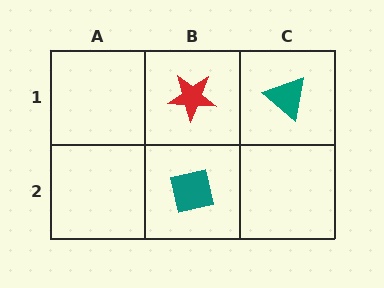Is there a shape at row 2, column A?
No, that cell is empty.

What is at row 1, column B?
A red star.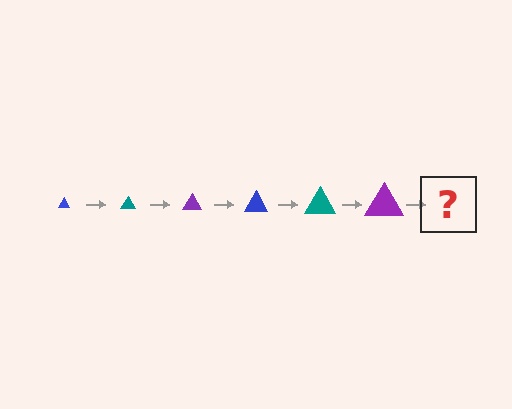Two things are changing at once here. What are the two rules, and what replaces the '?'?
The two rules are that the triangle grows larger each step and the color cycles through blue, teal, and purple. The '?' should be a blue triangle, larger than the previous one.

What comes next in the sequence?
The next element should be a blue triangle, larger than the previous one.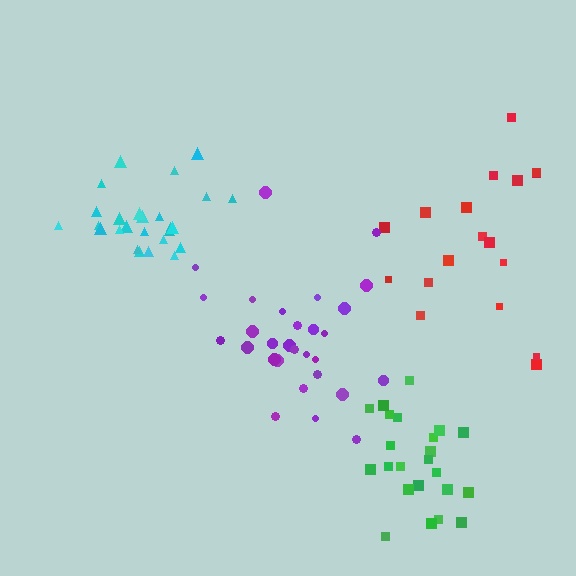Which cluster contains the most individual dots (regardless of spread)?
Purple (29).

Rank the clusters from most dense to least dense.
cyan, green, purple, red.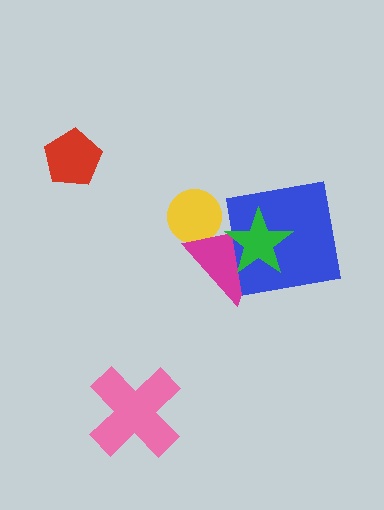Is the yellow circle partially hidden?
Yes, it is partially covered by another shape.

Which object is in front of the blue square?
The green star is in front of the blue square.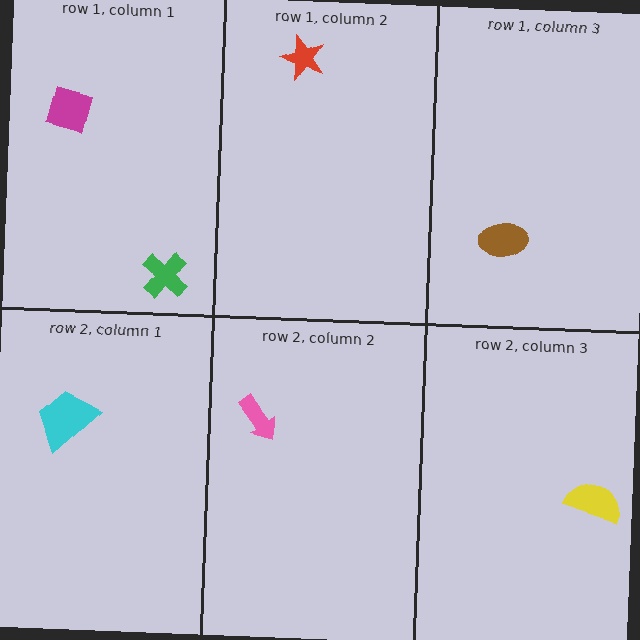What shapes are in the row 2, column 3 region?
The yellow semicircle.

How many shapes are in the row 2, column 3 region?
1.